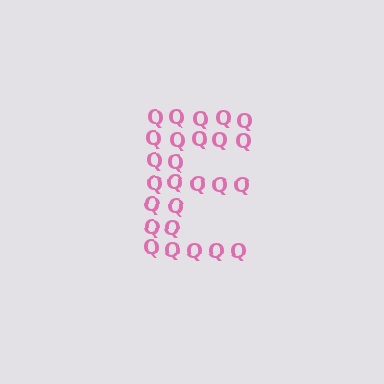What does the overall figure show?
The overall figure shows the letter E.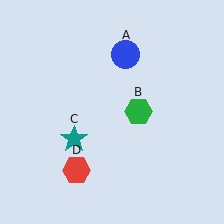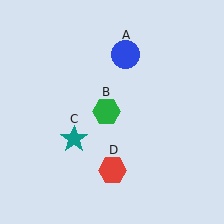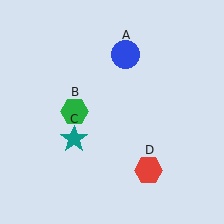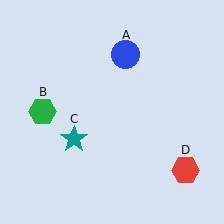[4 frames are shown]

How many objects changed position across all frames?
2 objects changed position: green hexagon (object B), red hexagon (object D).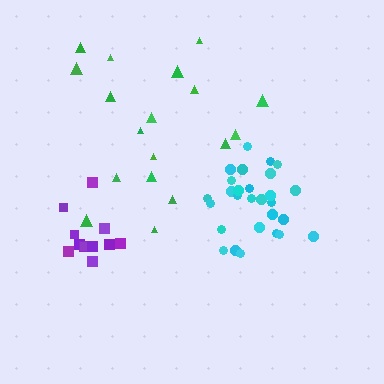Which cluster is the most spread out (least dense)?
Green.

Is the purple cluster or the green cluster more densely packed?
Purple.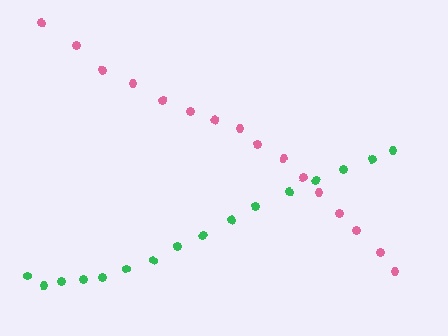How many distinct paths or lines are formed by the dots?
There are 2 distinct paths.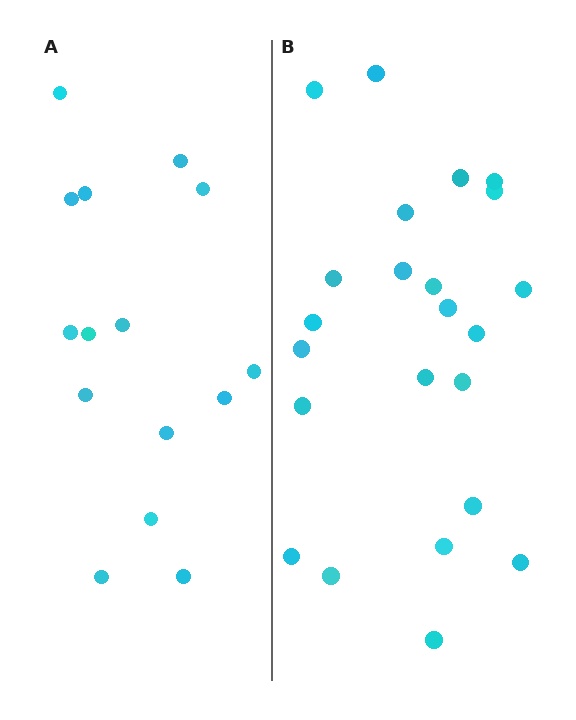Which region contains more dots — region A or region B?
Region B (the right region) has more dots.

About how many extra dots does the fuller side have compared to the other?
Region B has roughly 8 or so more dots than region A.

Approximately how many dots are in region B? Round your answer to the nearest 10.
About 20 dots. (The exact count is 23, which rounds to 20.)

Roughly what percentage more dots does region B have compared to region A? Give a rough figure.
About 55% more.